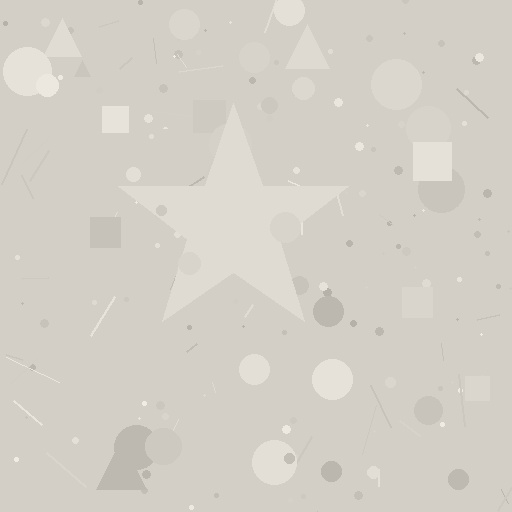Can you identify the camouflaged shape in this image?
The camouflaged shape is a star.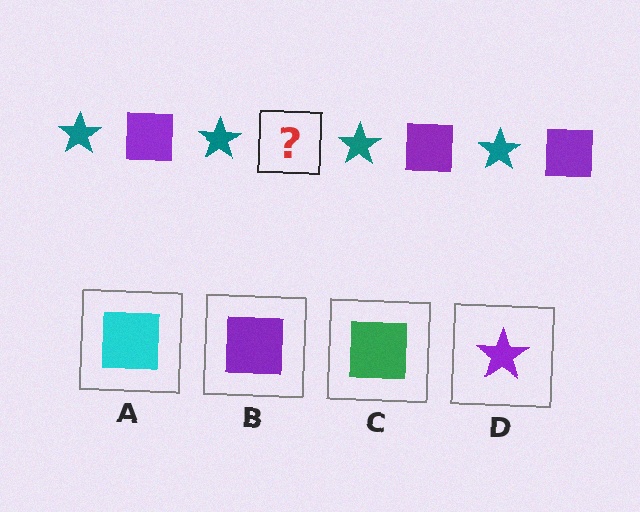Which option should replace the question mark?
Option B.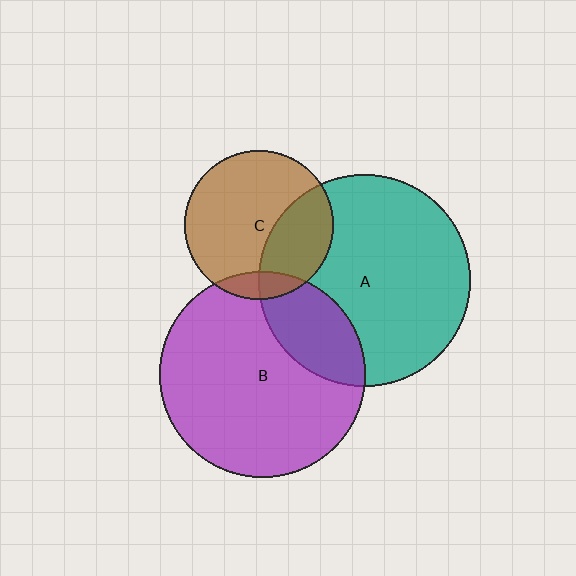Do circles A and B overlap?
Yes.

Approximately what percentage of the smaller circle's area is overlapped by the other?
Approximately 25%.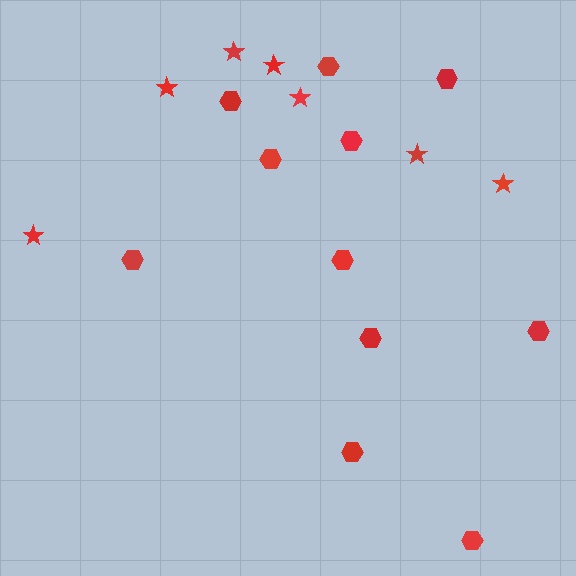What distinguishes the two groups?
There are 2 groups: one group of stars (7) and one group of hexagons (11).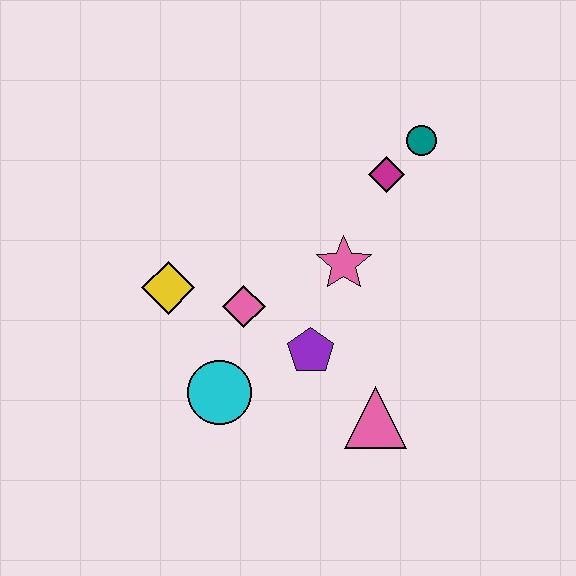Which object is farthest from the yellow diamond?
The teal circle is farthest from the yellow diamond.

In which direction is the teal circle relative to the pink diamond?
The teal circle is to the right of the pink diamond.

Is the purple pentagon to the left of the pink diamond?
No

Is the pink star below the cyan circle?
No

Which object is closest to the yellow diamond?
The pink diamond is closest to the yellow diamond.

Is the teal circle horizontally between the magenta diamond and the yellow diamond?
No